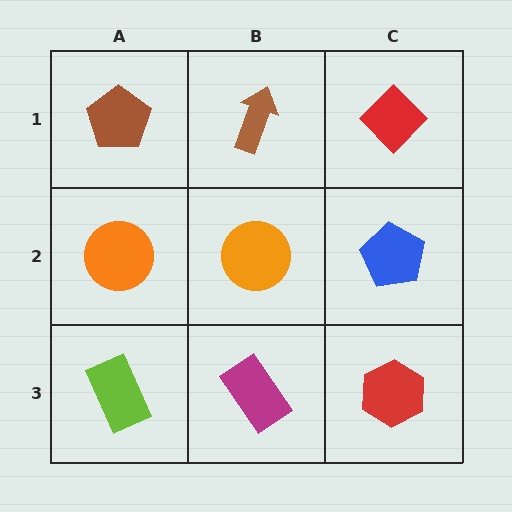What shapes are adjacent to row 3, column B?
An orange circle (row 2, column B), a lime rectangle (row 3, column A), a red hexagon (row 3, column C).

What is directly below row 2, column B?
A magenta rectangle.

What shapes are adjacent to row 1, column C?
A blue pentagon (row 2, column C), a brown arrow (row 1, column B).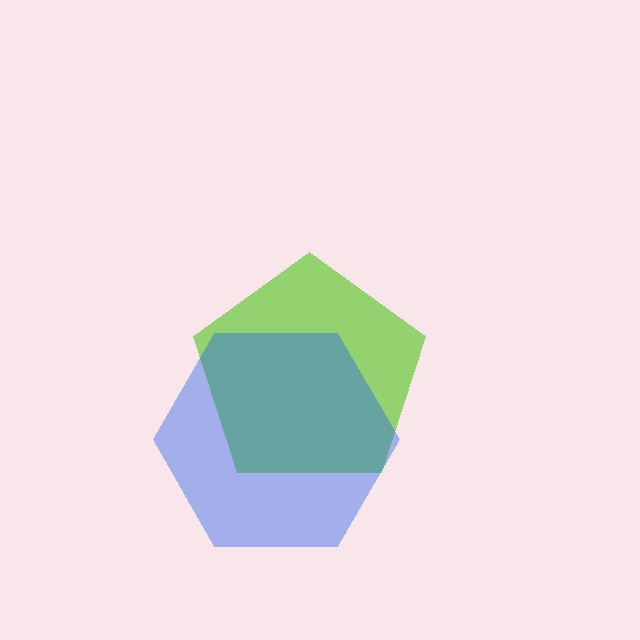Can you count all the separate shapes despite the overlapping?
Yes, there are 2 separate shapes.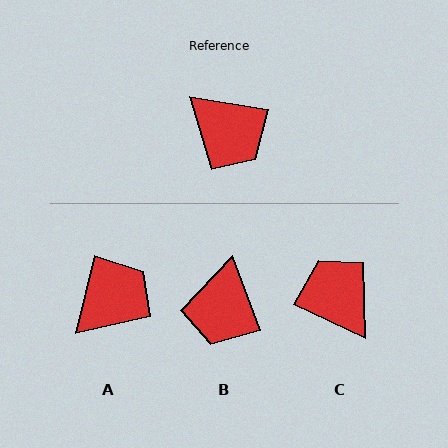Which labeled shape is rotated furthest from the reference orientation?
C, about 164 degrees away.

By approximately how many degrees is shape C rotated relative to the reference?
Approximately 164 degrees counter-clockwise.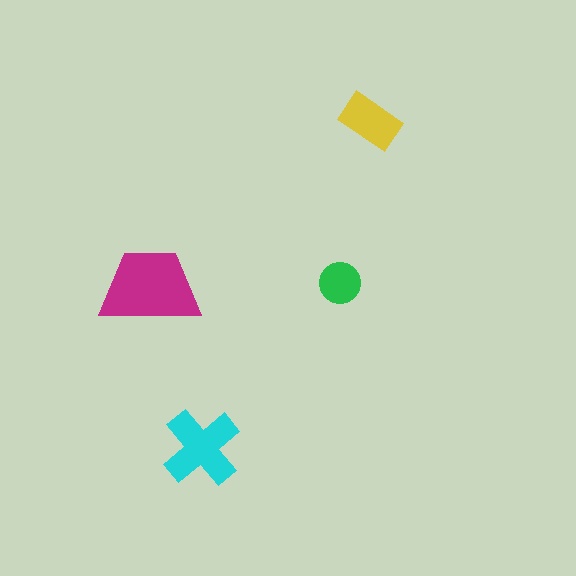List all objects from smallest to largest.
The green circle, the yellow rectangle, the cyan cross, the magenta trapezoid.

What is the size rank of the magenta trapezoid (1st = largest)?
1st.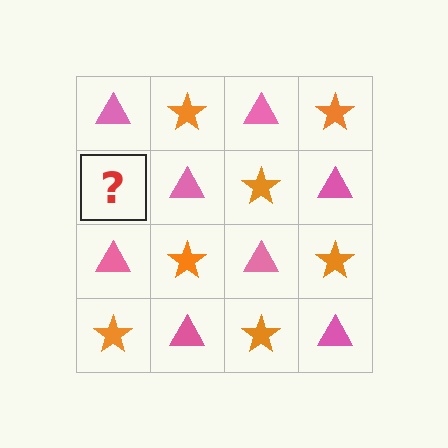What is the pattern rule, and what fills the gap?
The rule is that it alternates pink triangle and orange star in a checkerboard pattern. The gap should be filled with an orange star.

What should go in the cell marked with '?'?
The missing cell should contain an orange star.